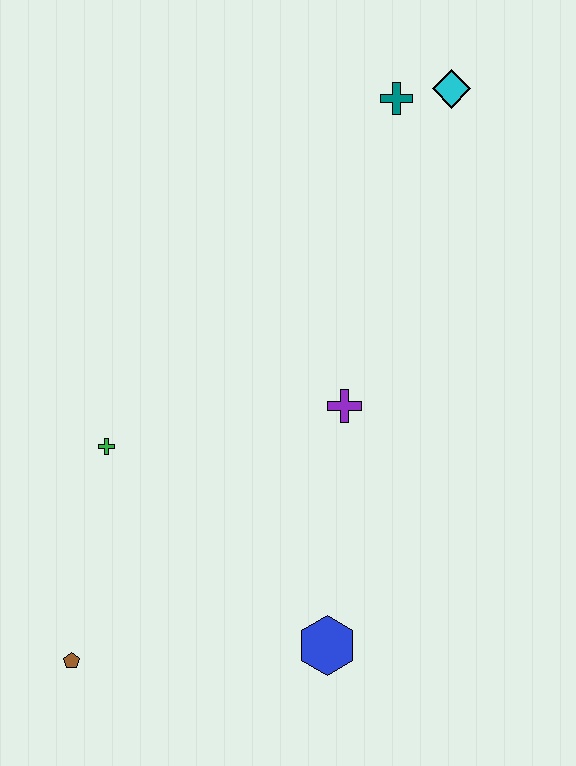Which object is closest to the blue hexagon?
The purple cross is closest to the blue hexagon.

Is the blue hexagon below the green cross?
Yes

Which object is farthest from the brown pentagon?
The cyan diamond is farthest from the brown pentagon.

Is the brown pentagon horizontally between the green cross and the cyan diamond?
No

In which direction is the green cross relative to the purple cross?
The green cross is to the left of the purple cross.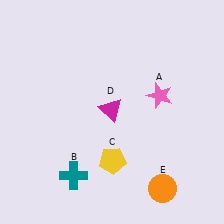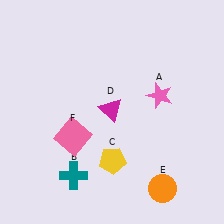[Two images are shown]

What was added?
A pink square (F) was added in Image 2.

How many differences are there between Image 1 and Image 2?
There is 1 difference between the two images.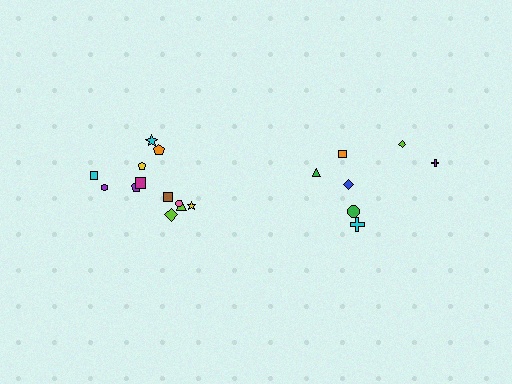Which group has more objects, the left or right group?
The left group.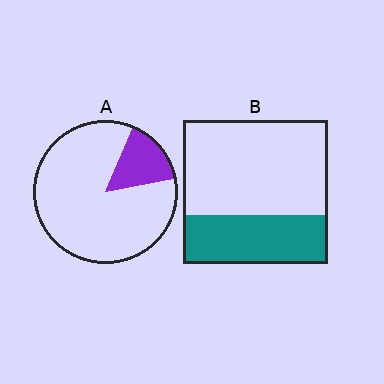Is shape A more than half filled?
No.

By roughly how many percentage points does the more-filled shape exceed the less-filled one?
By roughly 20 percentage points (B over A).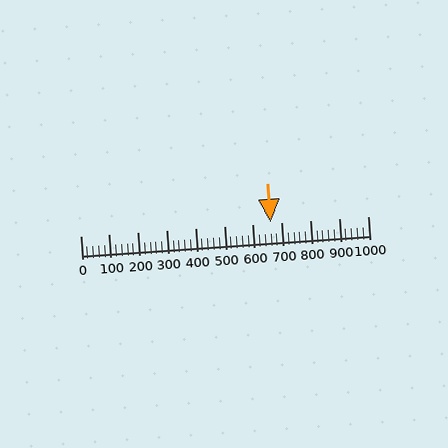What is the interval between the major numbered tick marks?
The major tick marks are spaced 100 units apart.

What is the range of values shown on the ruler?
The ruler shows values from 0 to 1000.